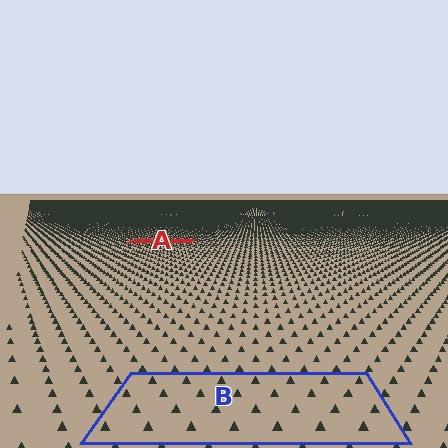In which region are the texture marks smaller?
The texture marks are smaller in region A, because it is farther away.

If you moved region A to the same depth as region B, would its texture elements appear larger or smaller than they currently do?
They would appear larger. At a closer depth, the same texture elements are projected at a bigger on-screen size.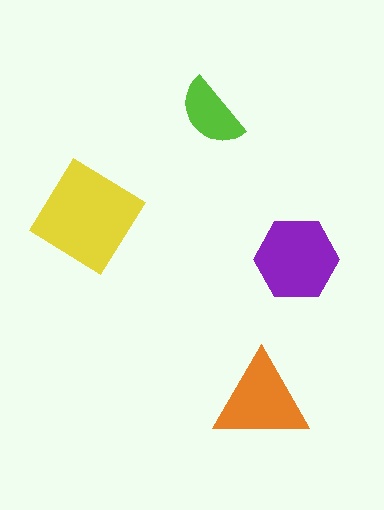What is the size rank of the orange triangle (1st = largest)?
3rd.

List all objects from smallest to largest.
The lime semicircle, the orange triangle, the purple hexagon, the yellow diamond.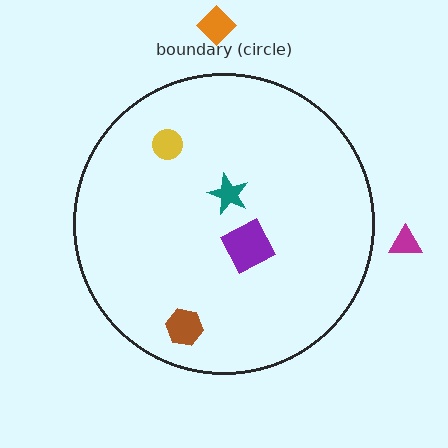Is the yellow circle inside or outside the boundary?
Inside.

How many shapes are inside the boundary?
4 inside, 2 outside.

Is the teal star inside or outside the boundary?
Inside.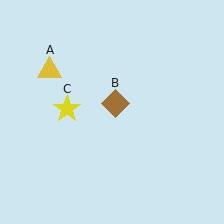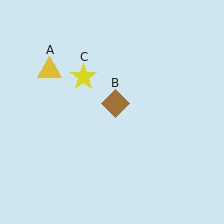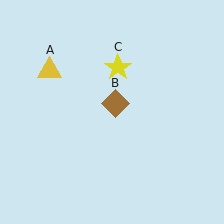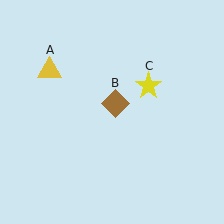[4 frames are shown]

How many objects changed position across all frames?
1 object changed position: yellow star (object C).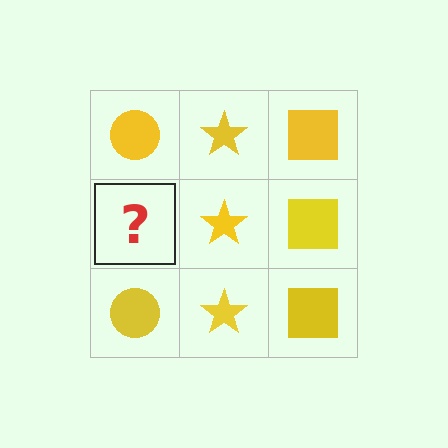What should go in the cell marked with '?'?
The missing cell should contain a yellow circle.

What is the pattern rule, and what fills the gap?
The rule is that each column has a consistent shape. The gap should be filled with a yellow circle.